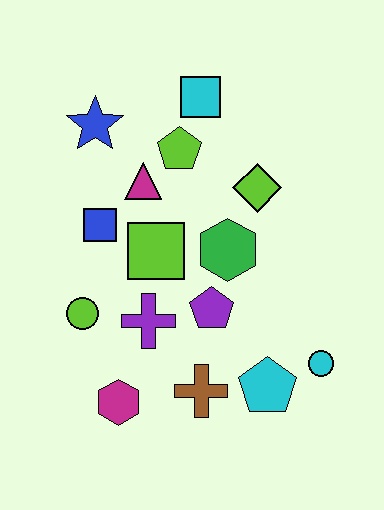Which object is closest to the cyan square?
The lime pentagon is closest to the cyan square.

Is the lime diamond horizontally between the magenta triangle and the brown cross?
No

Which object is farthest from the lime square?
The cyan circle is farthest from the lime square.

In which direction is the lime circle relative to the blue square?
The lime circle is below the blue square.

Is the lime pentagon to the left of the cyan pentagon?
Yes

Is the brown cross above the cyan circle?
No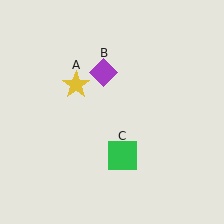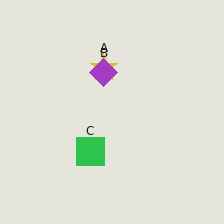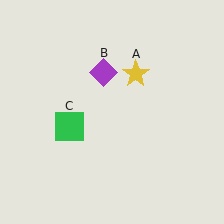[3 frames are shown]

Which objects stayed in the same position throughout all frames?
Purple diamond (object B) remained stationary.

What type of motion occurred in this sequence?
The yellow star (object A), green square (object C) rotated clockwise around the center of the scene.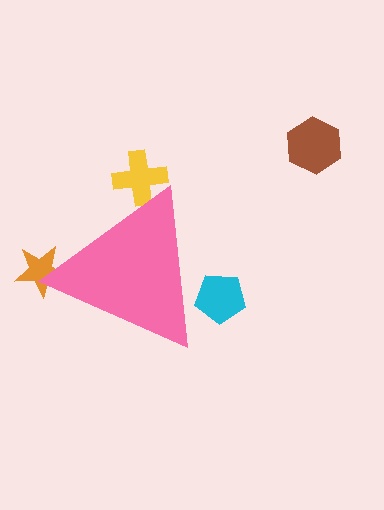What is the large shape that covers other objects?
A pink triangle.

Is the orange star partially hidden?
Yes, the orange star is partially hidden behind the pink triangle.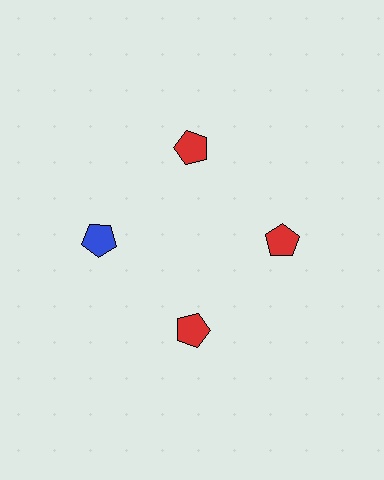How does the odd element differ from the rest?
It has a different color: blue instead of red.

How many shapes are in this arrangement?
There are 4 shapes arranged in a ring pattern.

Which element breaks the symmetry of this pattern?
The blue pentagon at roughly the 9 o'clock position breaks the symmetry. All other shapes are red pentagons.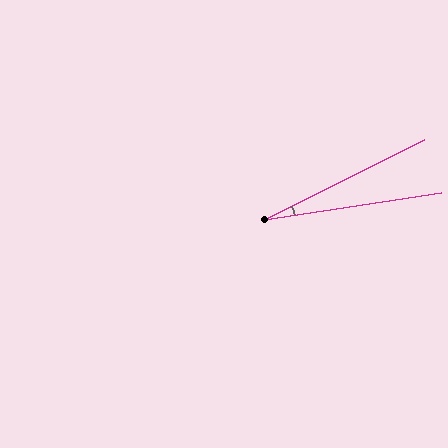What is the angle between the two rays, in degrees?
Approximately 18 degrees.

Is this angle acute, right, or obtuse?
It is acute.